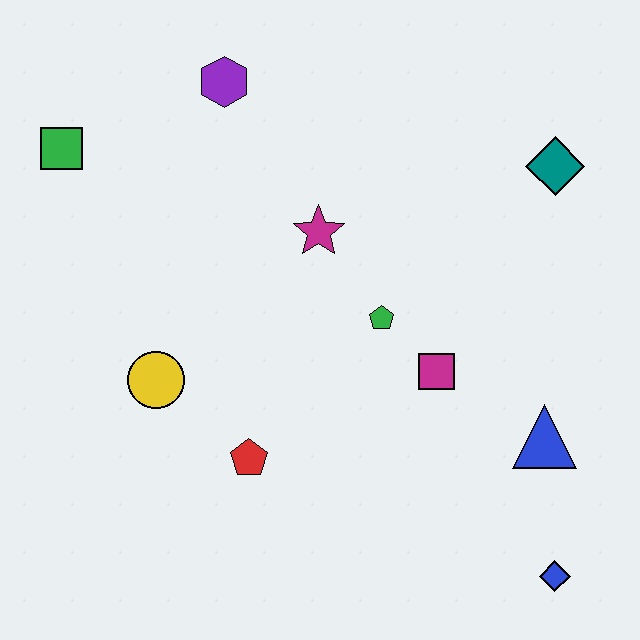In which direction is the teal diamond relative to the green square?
The teal diamond is to the right of the green square.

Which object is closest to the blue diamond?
The blue triangle is closest to the blue diamond.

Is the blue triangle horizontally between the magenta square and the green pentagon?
No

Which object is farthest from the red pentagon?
The teal diamond is farthest from the red pentagon.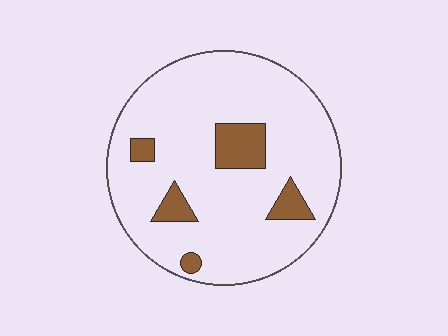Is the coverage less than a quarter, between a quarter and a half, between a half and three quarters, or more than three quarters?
Less than a quarter.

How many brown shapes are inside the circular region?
5.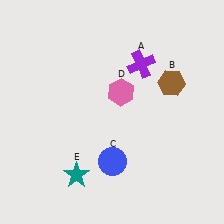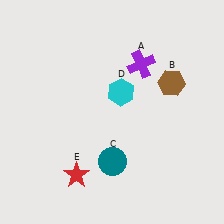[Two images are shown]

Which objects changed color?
C changed from blue to teal. D changed from pink to cyan. E changed from teal to red.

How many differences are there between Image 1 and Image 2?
There are 3 differences between the two images.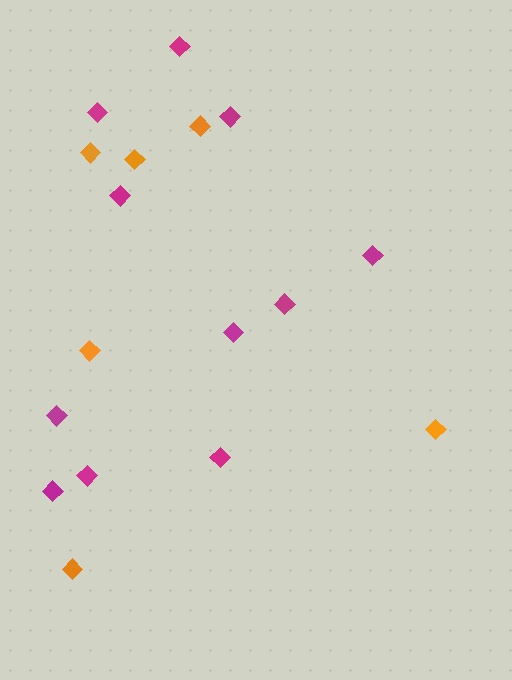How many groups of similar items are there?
There are 2 groups: one group of orange diamonds (6) and one group of magenta diamonds (11).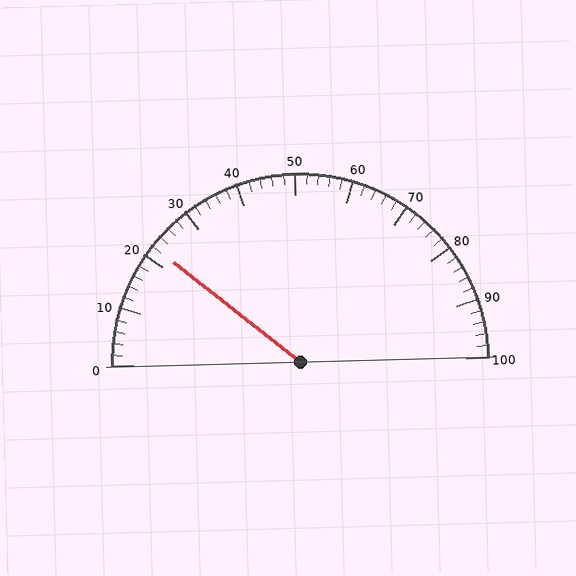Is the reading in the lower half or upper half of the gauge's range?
The reading is in the lower half of the range (0 to 100).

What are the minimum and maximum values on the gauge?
The gauge ranges from 0 to 100.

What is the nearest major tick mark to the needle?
The nearest major tick mark is 20.